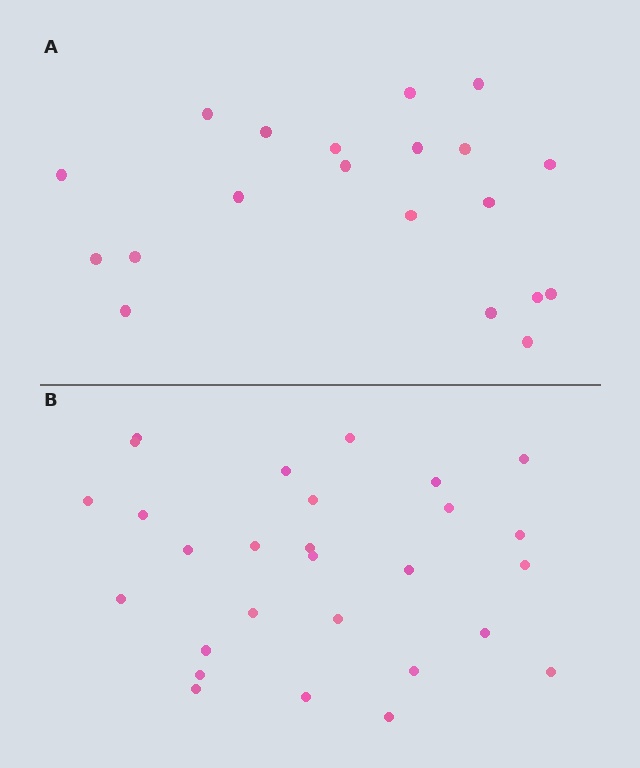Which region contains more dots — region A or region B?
Region B (the bottom region) has more dots.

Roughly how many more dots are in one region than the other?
Region B has roughly 8 or so more dots than region A.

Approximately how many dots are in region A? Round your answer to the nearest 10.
About 20 dots.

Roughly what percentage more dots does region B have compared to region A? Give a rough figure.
About 40% more.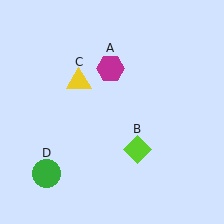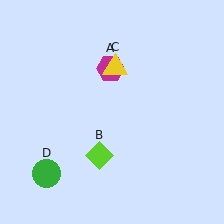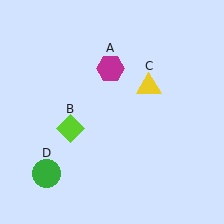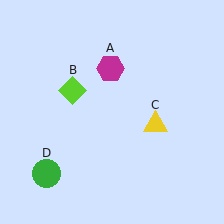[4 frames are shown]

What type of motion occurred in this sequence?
The lime diamond (object B), yellow triangle (object C) rotated clockwise around the center of the scene.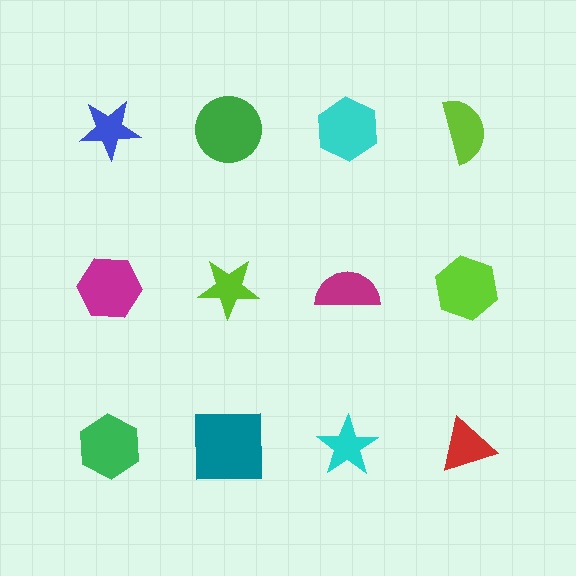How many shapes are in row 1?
4 shapes.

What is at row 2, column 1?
A magenta hexagon.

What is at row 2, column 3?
A magenta semicircle.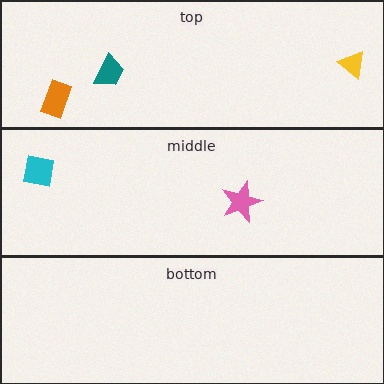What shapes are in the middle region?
The cyan square, the pink star.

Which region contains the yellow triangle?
The top region.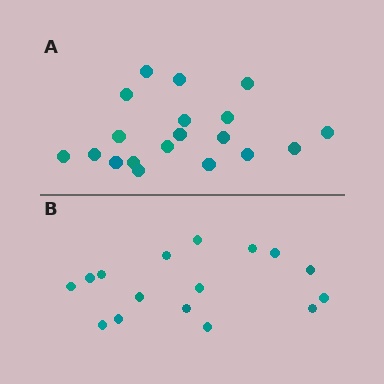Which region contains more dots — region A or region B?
Region A (the top region) has more dots.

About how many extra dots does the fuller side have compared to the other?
Region A has just a few more — roughly 2 or 3 more dots than region B.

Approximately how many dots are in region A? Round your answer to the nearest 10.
About 20 dots. (The exact count is 19, which rounds to 20.)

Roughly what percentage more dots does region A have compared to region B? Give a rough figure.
About 20% more.